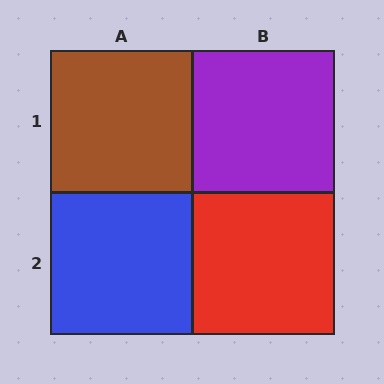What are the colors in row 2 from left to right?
Blue, red.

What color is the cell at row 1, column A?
Brown.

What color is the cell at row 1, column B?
Purple.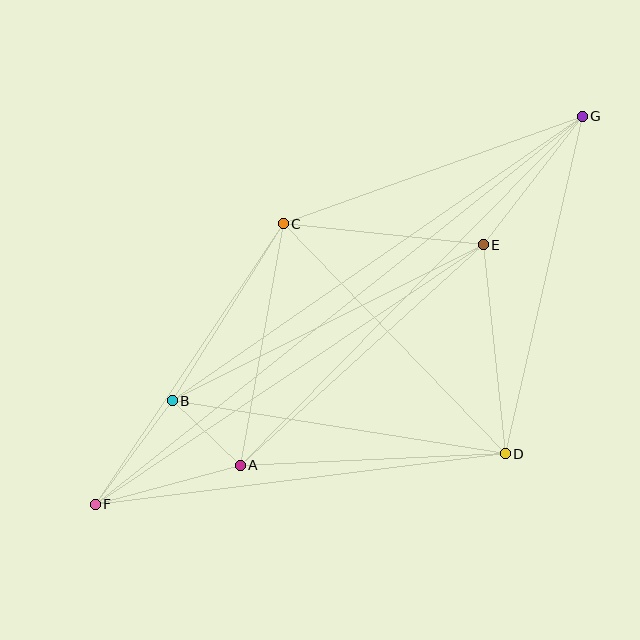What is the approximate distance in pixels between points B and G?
The distance between B and G is approximately 499 pixels.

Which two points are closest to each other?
Points A and B are closest to each other.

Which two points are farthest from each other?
Points F and G are farthest from each other.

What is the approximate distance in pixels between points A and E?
The distance between A and E is approximately 328 pixels.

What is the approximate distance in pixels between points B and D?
The distance between B and D is approximately 337 pixels.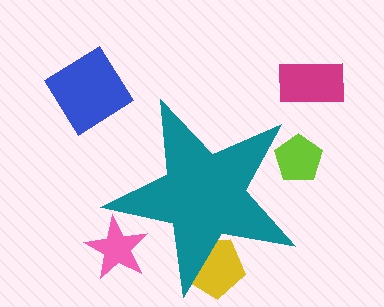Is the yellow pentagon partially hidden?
Yes, the yellow pentagon is partially hidden behind the teal star.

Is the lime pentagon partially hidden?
Yes, the lime pentagon is partially hidden behind the teal star.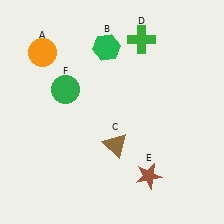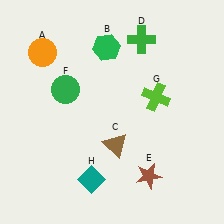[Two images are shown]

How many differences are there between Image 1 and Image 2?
There are 2 differences between the two images.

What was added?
A lime cross (G), a teal diamond (H) were added in Image 2.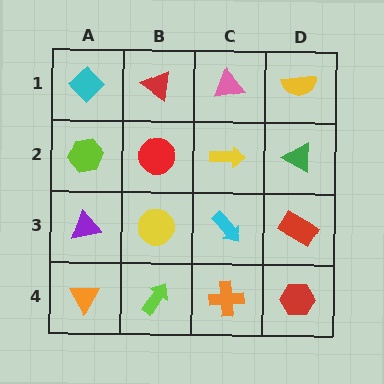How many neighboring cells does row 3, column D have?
3.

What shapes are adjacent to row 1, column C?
A yellow arrow (row 2, column C), a red triangle (row 1, column B), a yellow semicircle (row 1, column D).